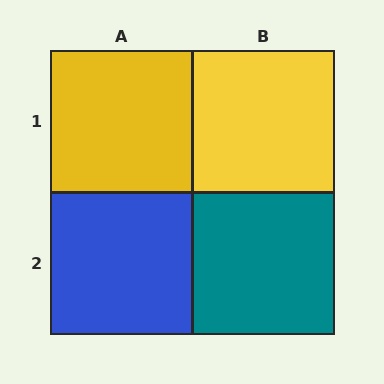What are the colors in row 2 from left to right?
Blue, teal.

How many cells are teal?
1 cell is teal.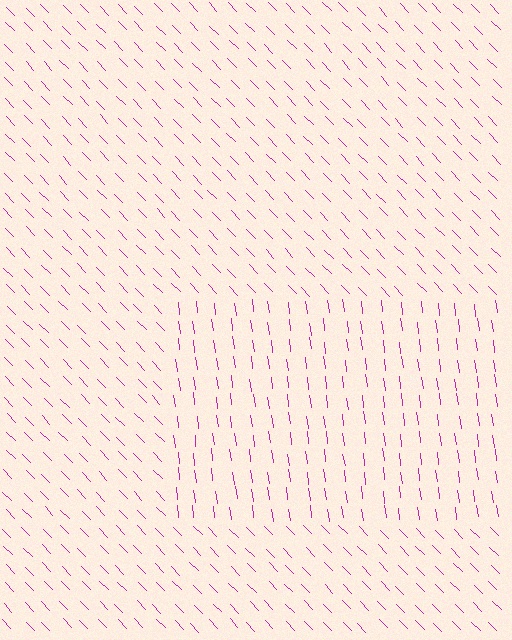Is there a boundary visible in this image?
Yes, there is a texture boundary formed by a change in line orientation.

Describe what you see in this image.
The image is filled with small magenta line segments. A rectangle region in the image has lines oriented differently from the surrounding lines, creating a visible texture boundary.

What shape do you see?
I see a rectangle.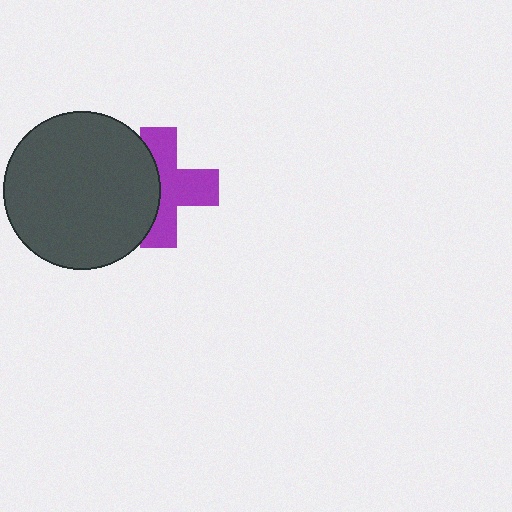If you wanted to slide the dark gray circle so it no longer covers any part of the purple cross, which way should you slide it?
Slide it left — that is the most direct way to separate the two shapes.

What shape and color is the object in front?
The object in front is a dark gray circle.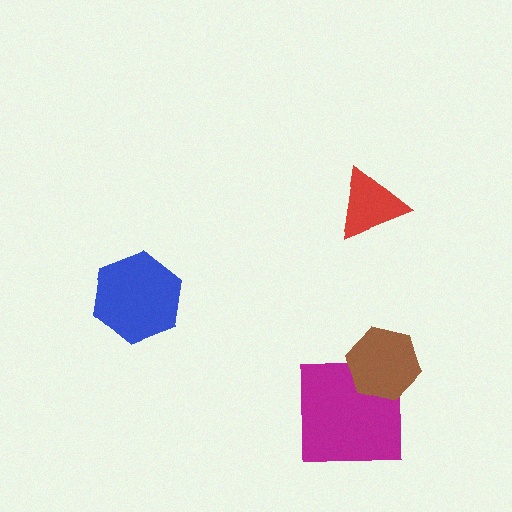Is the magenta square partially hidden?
Yes, it is partially covered by another shape.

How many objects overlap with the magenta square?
1 object overlaps with the magenta square.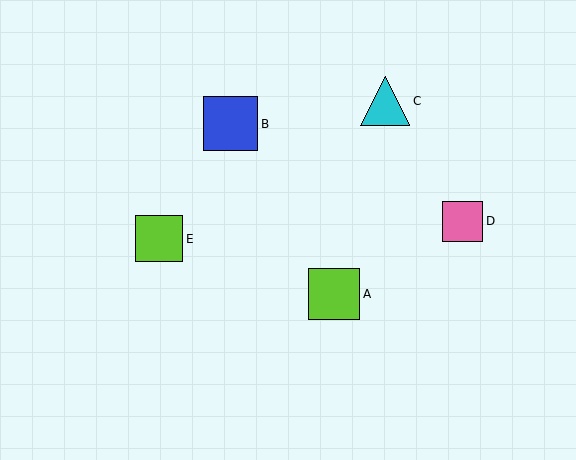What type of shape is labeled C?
Shape C is a cyan triangle.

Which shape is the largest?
The blue square (labeled B) is the largest.